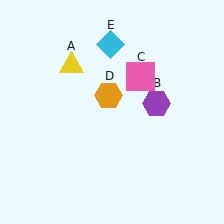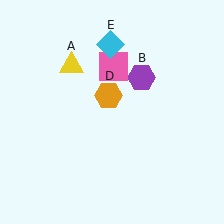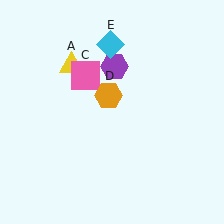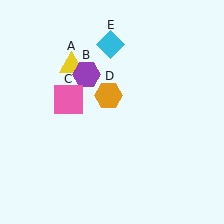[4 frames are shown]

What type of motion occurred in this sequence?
The purple hexagon (object B), pink square (object C) rotated counterclockwise around the center of the scene.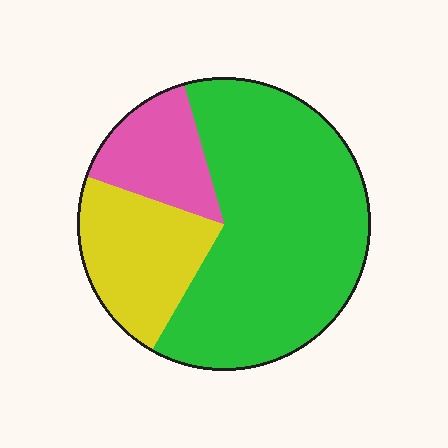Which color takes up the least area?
Pink, at roughly 15%.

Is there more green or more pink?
Green.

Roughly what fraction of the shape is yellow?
Yellow covers 22% of the shape.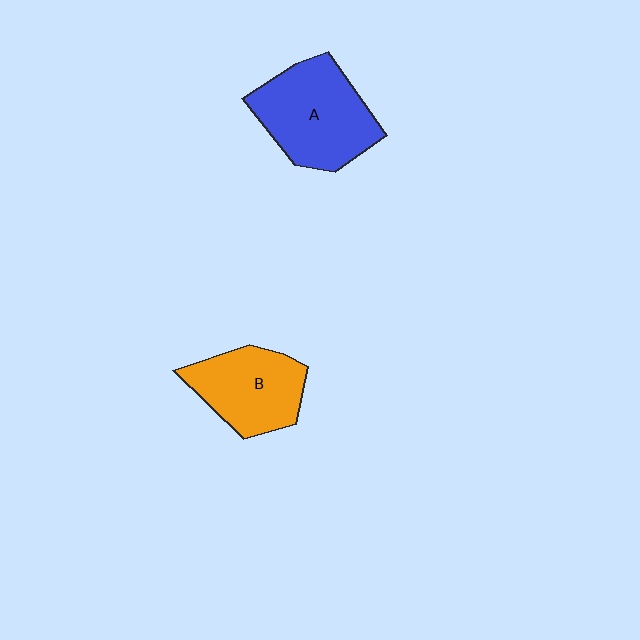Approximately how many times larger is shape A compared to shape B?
Approximately 1.3 times.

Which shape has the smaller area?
Shape B (orange).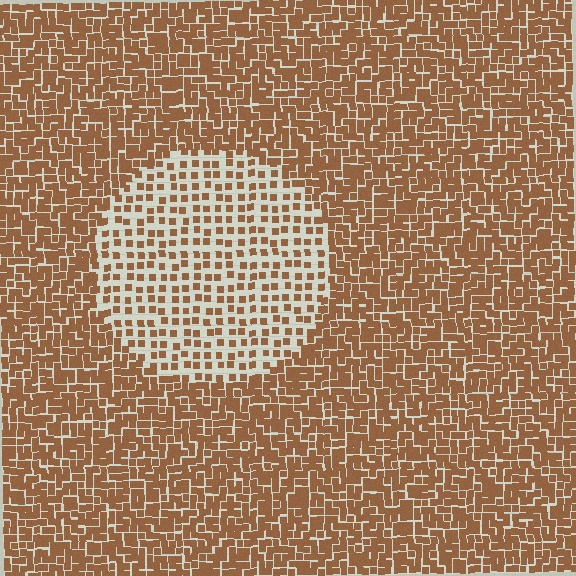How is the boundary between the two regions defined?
The boundary is defined by a change in element density (approximately 2.3x ratio). All elements are the same color, size, and shape.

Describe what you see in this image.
The image contains small brown elements arranged at two different densities. A circle-shaped region is visible where the elements are less densely packed than the surrounding area.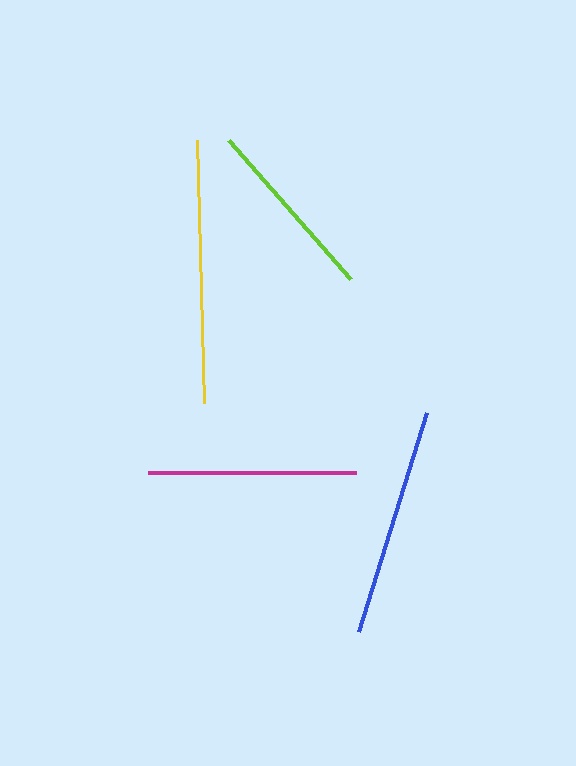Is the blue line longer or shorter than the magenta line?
The blue line is longer than the magenta line.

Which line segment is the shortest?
The lime line is the shortest at approximately 184 pixels.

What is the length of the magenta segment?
The magenta segment is approximately 208 pixels long.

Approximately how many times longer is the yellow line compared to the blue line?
The yellow line is approximately 1.1 times the length of the blue line.